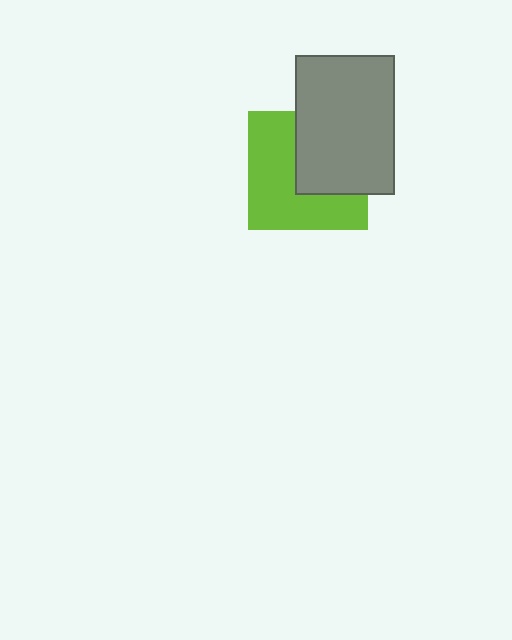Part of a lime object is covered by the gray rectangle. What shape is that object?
It is a square.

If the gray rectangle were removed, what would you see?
You would see the complete lime square.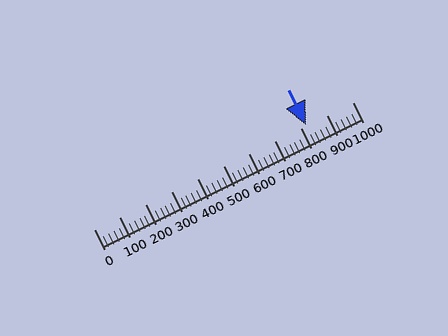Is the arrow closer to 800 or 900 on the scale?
The arrow is closer to 800.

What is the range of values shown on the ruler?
The ruler shows values from 0 to 1000.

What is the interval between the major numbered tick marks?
The major tick marks are spaced 100 units apart.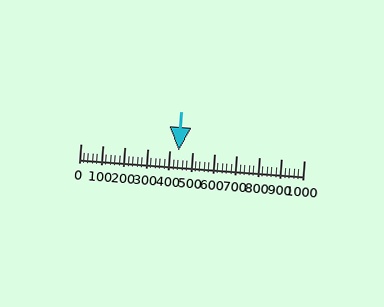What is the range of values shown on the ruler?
The ruler shows values from 0 to 1000.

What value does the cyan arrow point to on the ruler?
The cyan arrow points to approximately 440.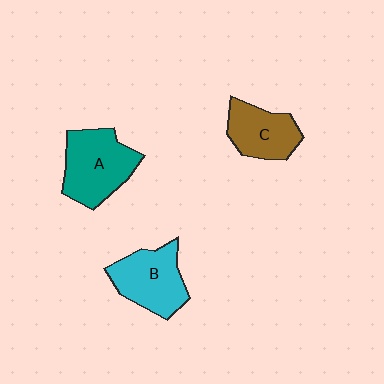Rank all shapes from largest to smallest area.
From largest to smallest: A (teal), B (cyan), C (brown).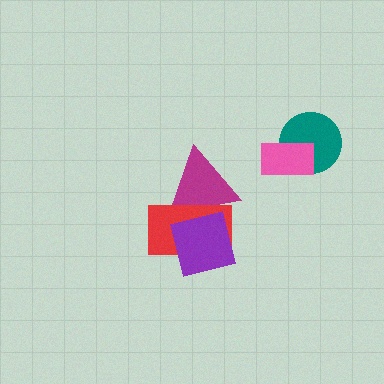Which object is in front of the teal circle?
The pink rectangle is in front of the teal circle.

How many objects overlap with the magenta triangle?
2 objects overlap with the magenta triangle.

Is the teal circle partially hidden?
Yes, it is partially covered by another shape.